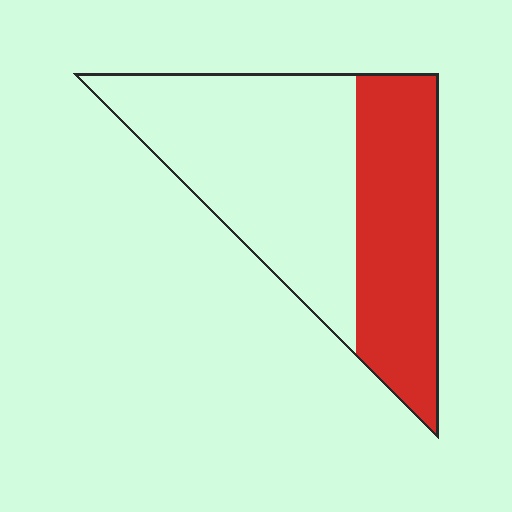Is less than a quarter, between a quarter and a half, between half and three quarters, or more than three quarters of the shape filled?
Between a quarter and a half.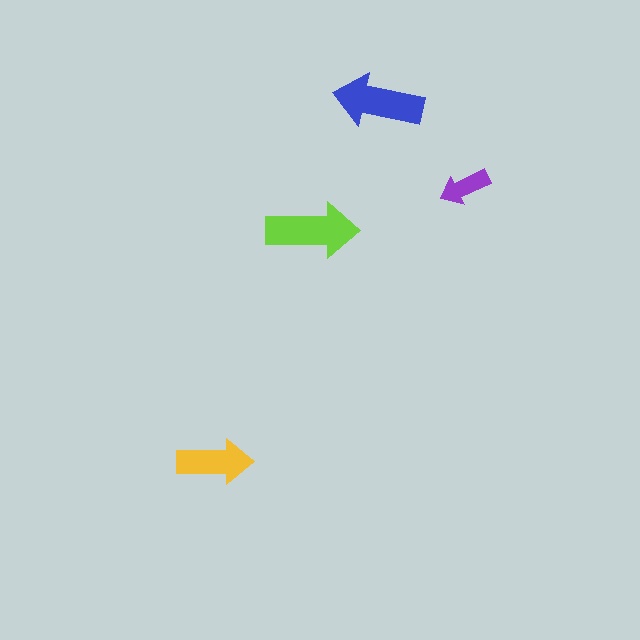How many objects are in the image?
There are 4 objects in the image.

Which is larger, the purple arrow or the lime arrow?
The lime one.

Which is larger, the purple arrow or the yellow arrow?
The yellow one.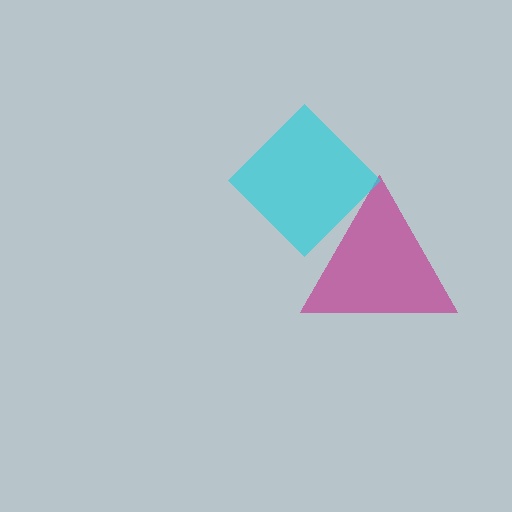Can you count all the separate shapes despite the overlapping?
Yes, there are 2 separate shapes.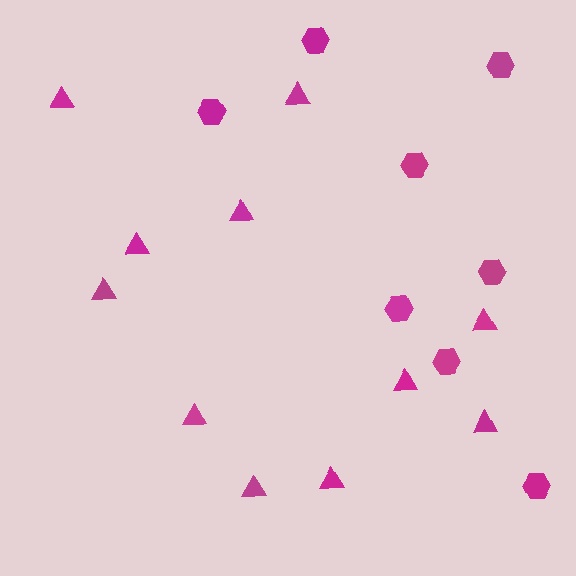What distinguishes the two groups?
There are 2 groups: one group of triangles (11) and one group of hexagons (8).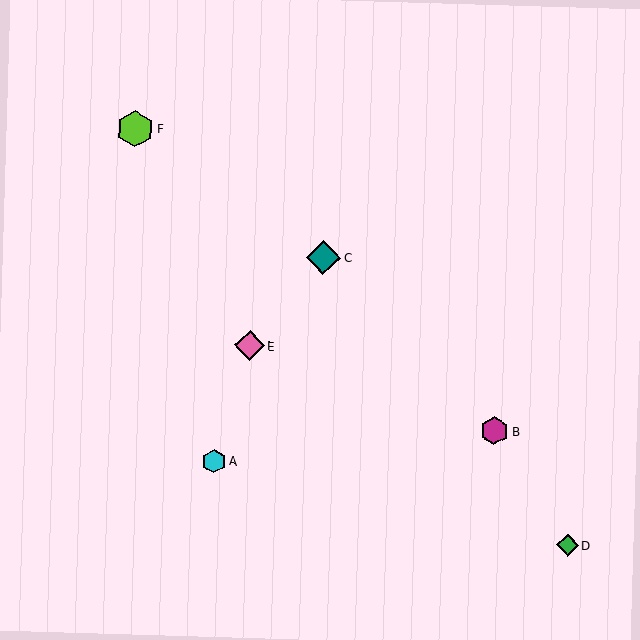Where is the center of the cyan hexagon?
The center of the cyan hexagon is at (214, 461).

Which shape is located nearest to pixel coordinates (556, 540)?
The green diamond (labeled D) at (568, 545) is nearest to that location.